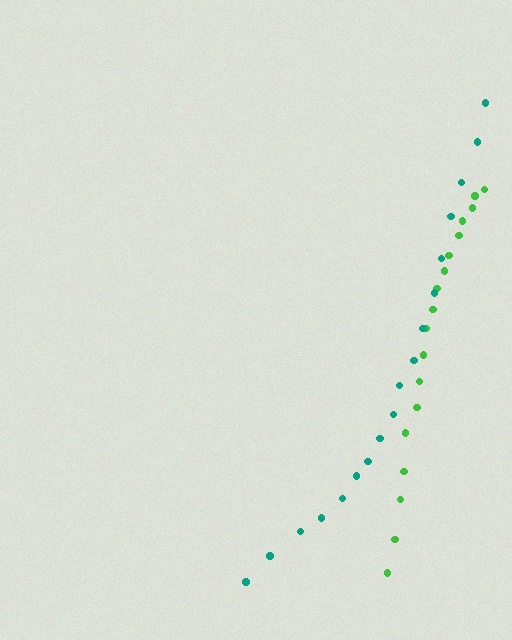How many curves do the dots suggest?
There are 2 distinct paths.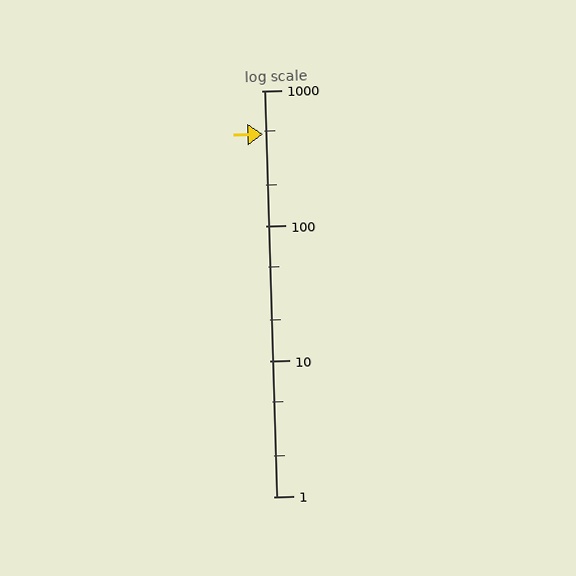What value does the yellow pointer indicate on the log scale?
The pointer indicates approximately 480.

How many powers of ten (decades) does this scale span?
The scale spans 3 decades, from 1 to 1000.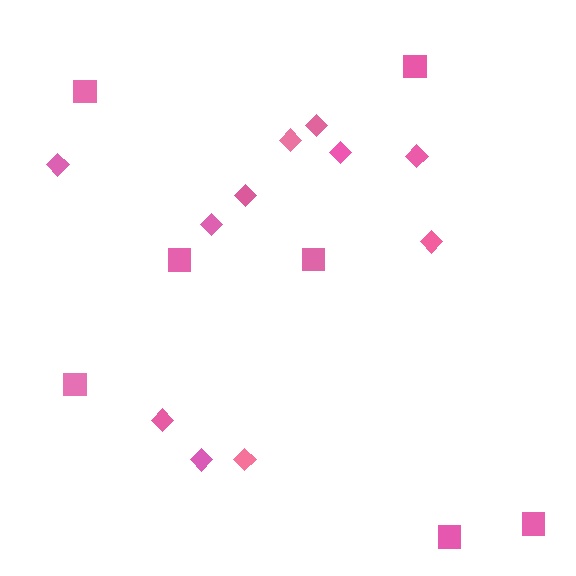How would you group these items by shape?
There are 2 groups: one group of diamonds (11) and one group of squares (7).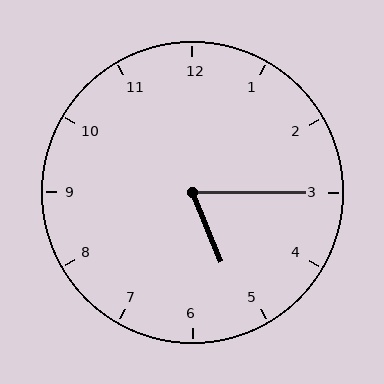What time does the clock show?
5:15.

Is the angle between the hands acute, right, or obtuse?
It is acute.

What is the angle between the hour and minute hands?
Approximately 68 degrees.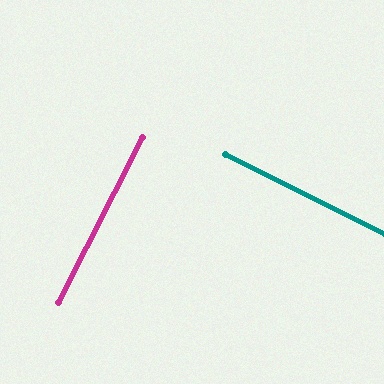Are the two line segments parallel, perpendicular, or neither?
Perpendicular — they meet at approximately 90°.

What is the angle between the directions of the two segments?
Approximately 90 degrees.